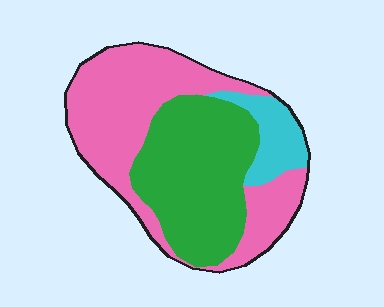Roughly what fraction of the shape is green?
Green takes up about two fifths (2/5) of the shape.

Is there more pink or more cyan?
Pink.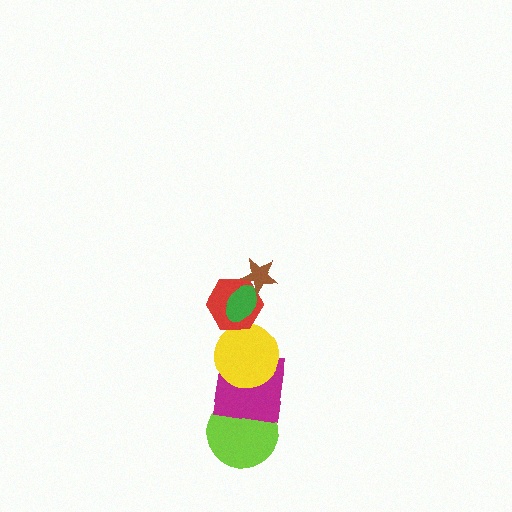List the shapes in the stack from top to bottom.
From top to bottom: the brown star, the green ellipse, the red hexagon, the yellow circle, the magenta square, the lime circle.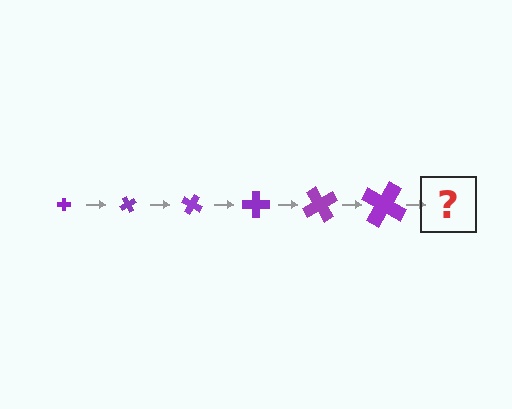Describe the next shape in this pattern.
It should be a cross, larger than the previous one and rotated 360 degrees from the start.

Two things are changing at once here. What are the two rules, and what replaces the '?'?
The two rules are that the cross grows larger each step and it rotates 60 degrees each step. The '?' should be a cross, larger than the previous one and rotated 360 degrees from the start.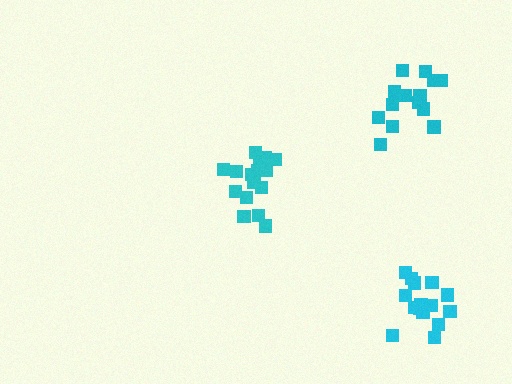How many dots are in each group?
Group 1: 14 dots, Group 2: 18 dots, Group 3: 15 dots (47 total).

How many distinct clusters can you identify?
There are 3 distinct clusters.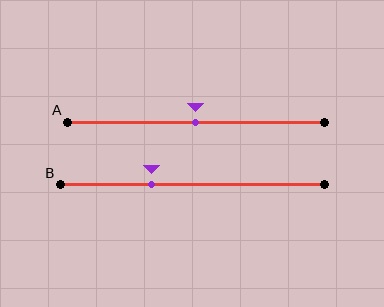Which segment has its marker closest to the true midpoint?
Segment A has its marker closest to the true midpoint.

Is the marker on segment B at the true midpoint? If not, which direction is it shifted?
No, the marker on segment B is shifted to the left by about 15% of the segment length.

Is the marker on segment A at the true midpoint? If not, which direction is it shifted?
Yes, the marker on segment A is at the true midpoint.